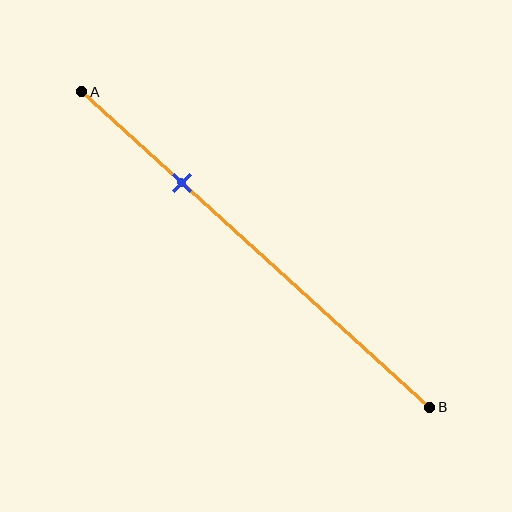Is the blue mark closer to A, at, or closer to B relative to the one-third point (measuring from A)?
The blue mark is closer to point A than the one-third point of segment AB.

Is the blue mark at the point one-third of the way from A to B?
No, the mark is at about 30% from A, not at the 33% one-third point.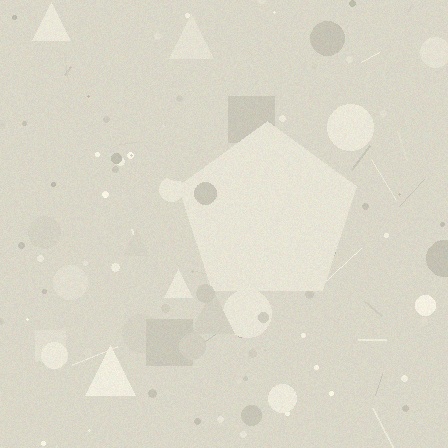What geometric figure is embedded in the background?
A pentagon is embedded in the background.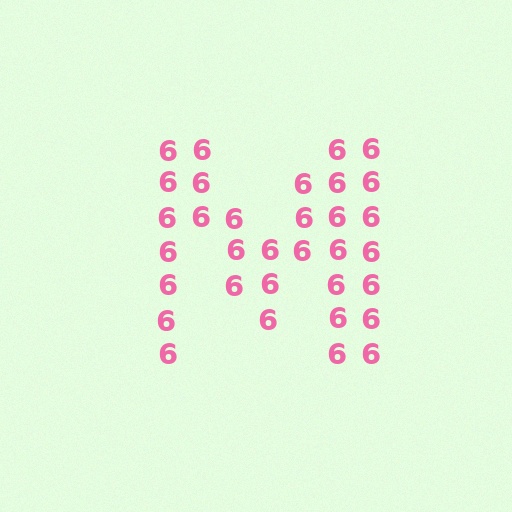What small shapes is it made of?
It is made of small digit 6's.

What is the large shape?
The large shape is the letter M.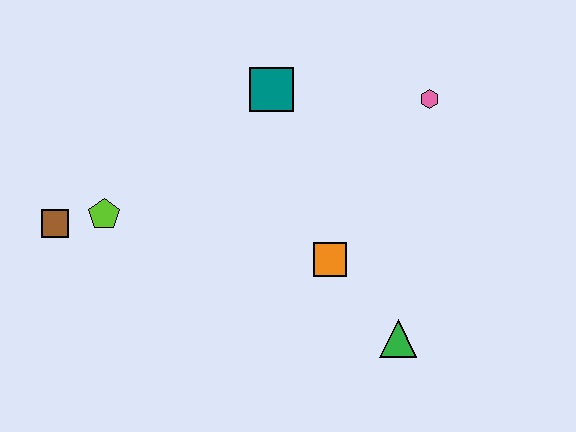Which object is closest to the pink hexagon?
The teal square is closest to the pink hexagon.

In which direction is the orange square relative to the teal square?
The orange square is below the teal square.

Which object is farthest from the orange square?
The brown square is farthest from the orange square.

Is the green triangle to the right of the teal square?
Yes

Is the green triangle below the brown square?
Yes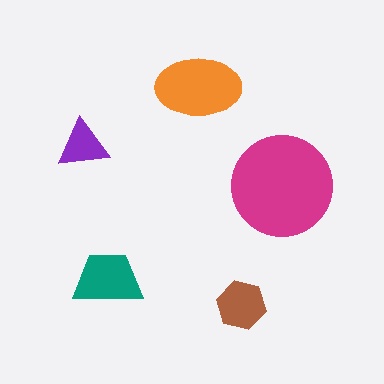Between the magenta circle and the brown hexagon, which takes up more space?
The magenta circle.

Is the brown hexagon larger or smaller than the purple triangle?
Larger.